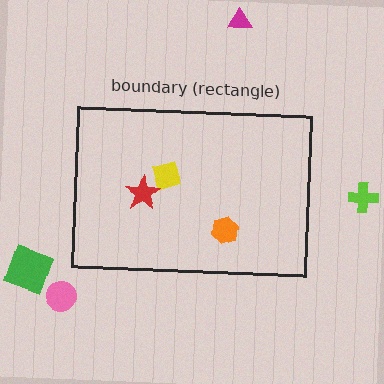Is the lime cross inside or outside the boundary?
Outside.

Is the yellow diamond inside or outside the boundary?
Inside.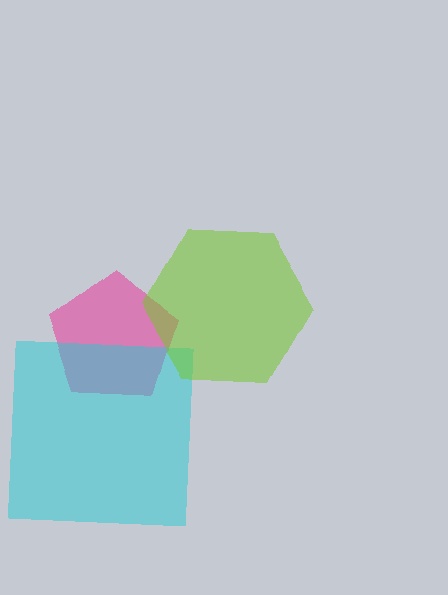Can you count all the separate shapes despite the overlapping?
Yes, there are 3 separate shapes.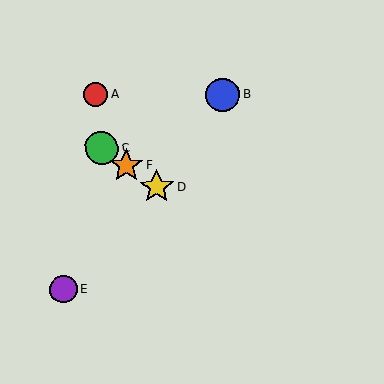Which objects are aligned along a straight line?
Objects C, D, F are aligned along a straight line.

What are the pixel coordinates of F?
Object F is at (126, 165).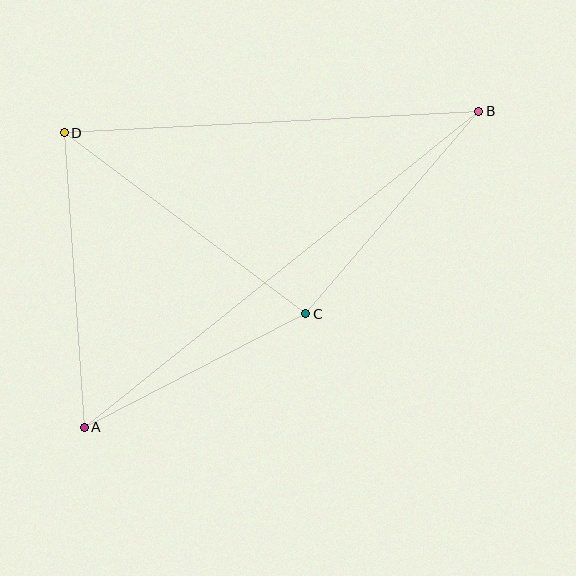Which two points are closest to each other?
Points A and C are closest to each other.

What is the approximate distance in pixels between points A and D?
The distance between A and D is approximately 295 pixels.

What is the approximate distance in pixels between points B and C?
The distance between B and C is approximately 266 pixels.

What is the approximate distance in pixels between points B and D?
The distance between B and D is approximately 415 pixels.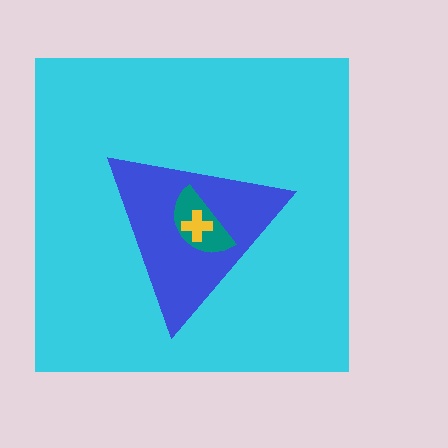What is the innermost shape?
The yellow cross.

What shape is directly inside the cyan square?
The blue triangle.